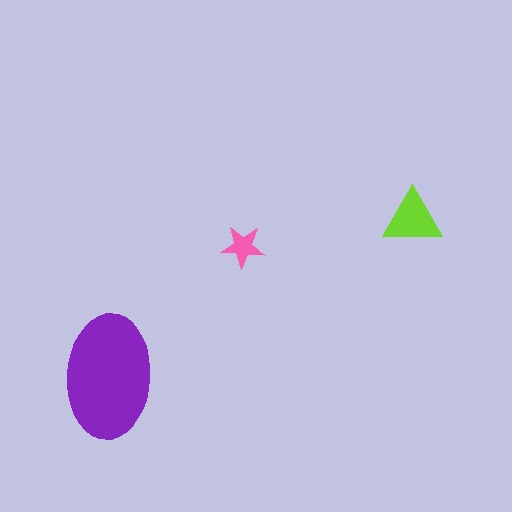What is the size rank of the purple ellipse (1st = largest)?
1st.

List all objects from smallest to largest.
The pink star, the lime triangle, the purple ellipse.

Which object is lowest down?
The purple ellipse is bottommost.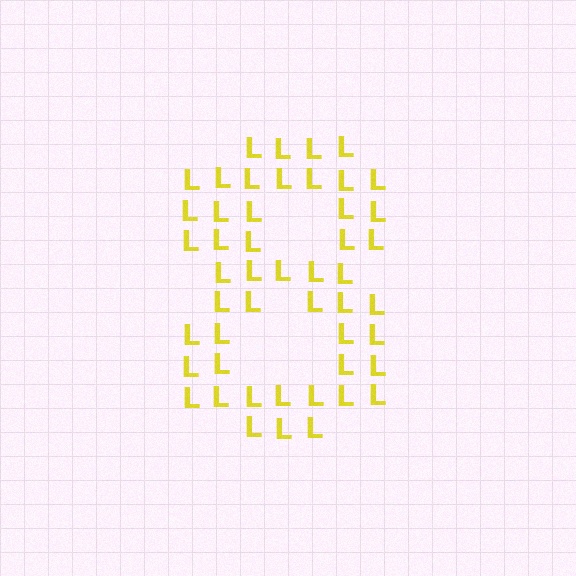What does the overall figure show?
The overall figure shows the digit 8.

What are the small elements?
The small elements are letter L's.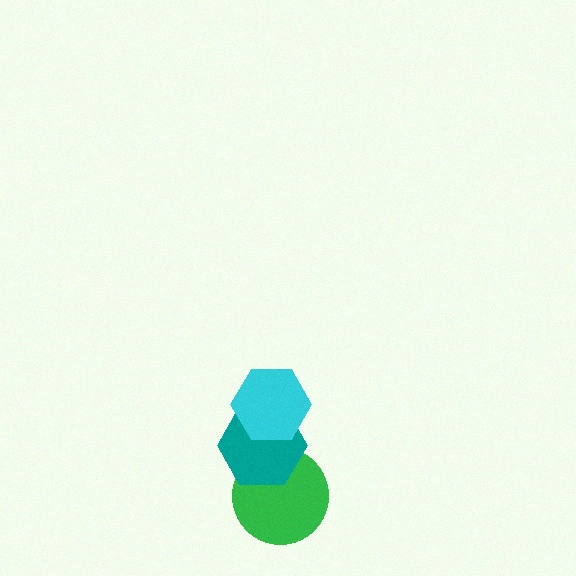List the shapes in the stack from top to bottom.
From top to bottom: the cyan hexagon, the teal hexagon, the green circle.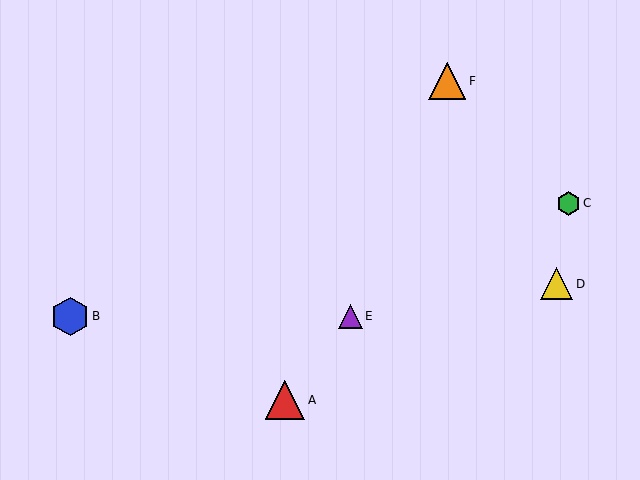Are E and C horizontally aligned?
No, E is at y≈316 and C is at y≈203.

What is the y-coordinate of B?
Object B is at y≈316.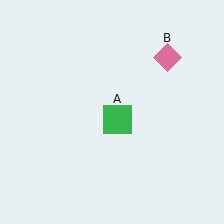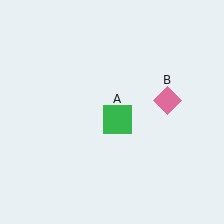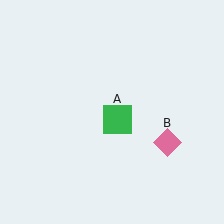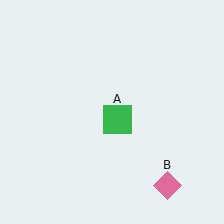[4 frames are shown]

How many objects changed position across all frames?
1 object changed position: pink diamond (object B).